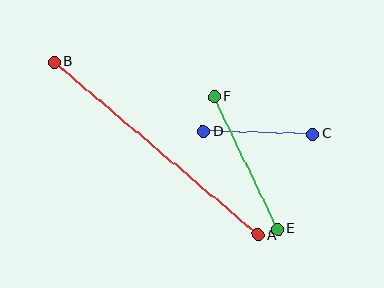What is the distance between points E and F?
The distance is approximately 147 pixels.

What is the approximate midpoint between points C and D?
The midpoint is at approximately (258, 133) pixels.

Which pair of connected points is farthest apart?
Points A and B are farthest apart.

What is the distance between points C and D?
The distance is approximately 109 pixels.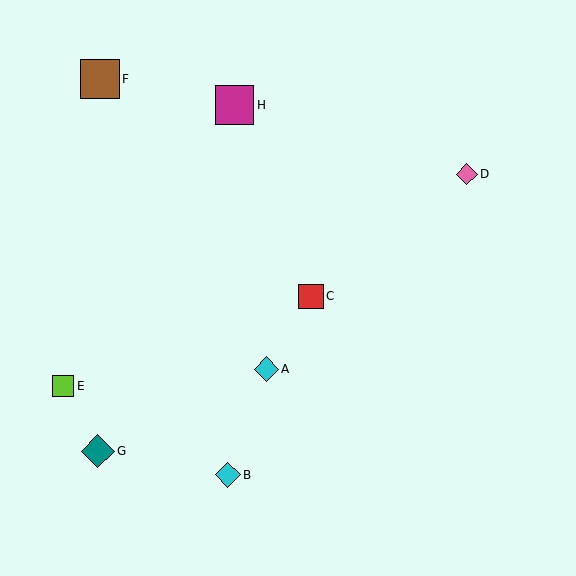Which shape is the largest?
The magenta square (labeled H) is the largest.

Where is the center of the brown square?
The center of the brown square is at (100, 79).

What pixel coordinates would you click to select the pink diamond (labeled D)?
Click at (467, 174) to select the pink diamond D.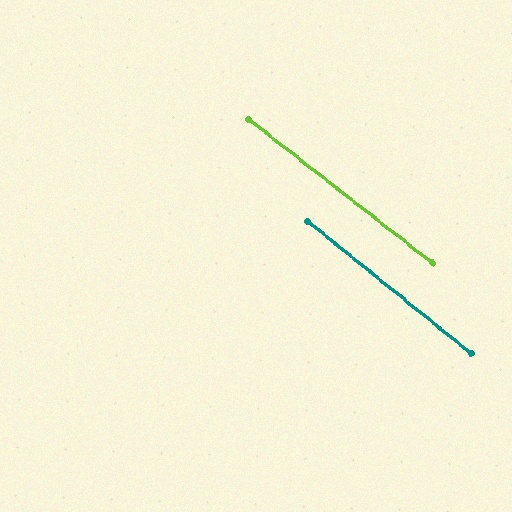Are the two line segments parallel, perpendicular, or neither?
Parallel — their directions differ by only 1.1°.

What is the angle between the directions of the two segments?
Approximately 1 degree.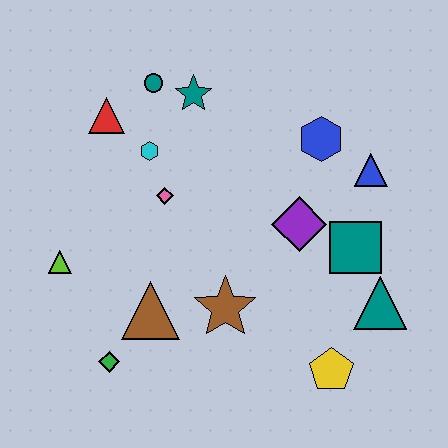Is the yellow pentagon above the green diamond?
No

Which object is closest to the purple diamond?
The teal square is closest to the purple diamond.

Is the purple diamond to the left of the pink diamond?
No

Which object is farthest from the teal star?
The yellow pentagon is farthest from the teal star.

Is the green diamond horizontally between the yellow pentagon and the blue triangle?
No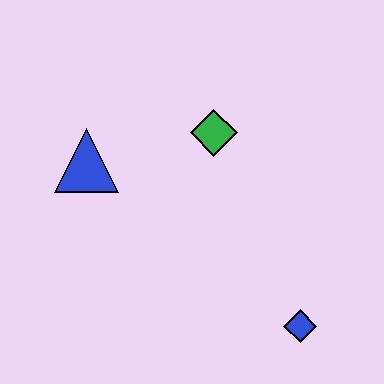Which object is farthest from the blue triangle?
The blue diamond is farthest from the blue triangle.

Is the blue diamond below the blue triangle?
Yes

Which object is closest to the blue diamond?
The green diamond is closest to the blue diamond.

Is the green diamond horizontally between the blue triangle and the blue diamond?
Yes